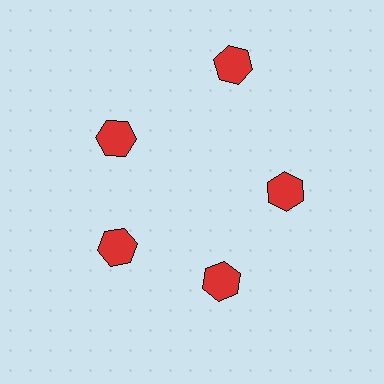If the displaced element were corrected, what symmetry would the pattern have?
It would have 5-fold rotational symmetry — the pattern would map onto itself every 72 degrees.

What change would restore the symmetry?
The symmetry would be restored by moving it inward, back onto the ring so that all 5 hexagons sit at equal angles and equal distance from the center.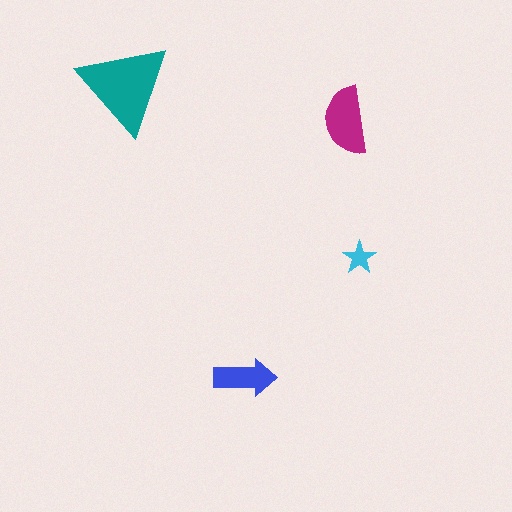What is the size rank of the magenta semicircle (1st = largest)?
2nd.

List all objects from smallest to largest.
The cyan star, the blue arrow, the magenta semicircle, the teal triangle.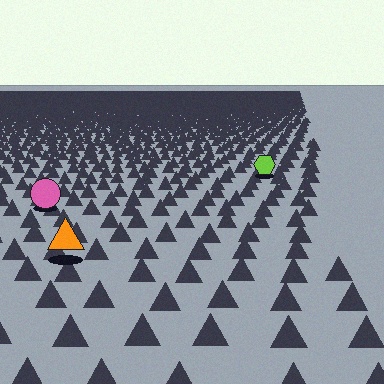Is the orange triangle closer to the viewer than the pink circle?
Yes. The orange triangle is closer — you can tell from the texture gradient: the ground texture is coarser near it.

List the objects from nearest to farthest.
From nearest to farthest: the orange triangle, the pink circle, the lime hexagon.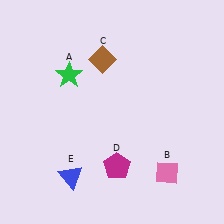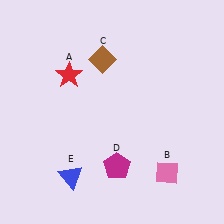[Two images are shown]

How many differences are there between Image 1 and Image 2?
There is 1 difference between the two images.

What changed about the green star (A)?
In Image 1, A is green. In Image 2, it changed to red.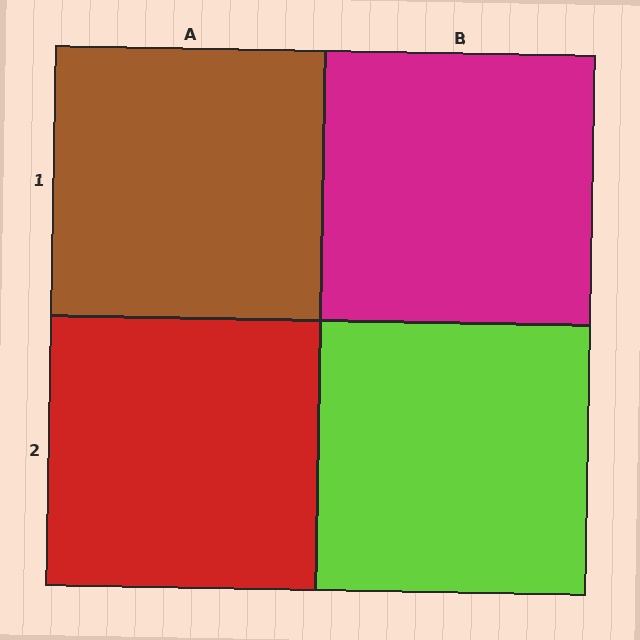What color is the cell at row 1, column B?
Magenta.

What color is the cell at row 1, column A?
Brown.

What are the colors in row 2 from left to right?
Red, lime.